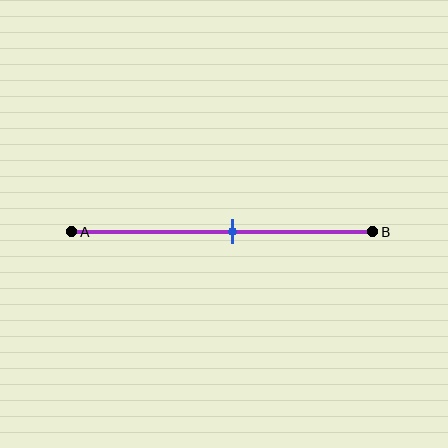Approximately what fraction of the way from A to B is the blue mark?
The blue mark is approximately 55% of the way from A to B.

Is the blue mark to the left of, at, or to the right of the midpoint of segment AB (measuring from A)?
The blue mark is to the right of the midpoint of segment AB.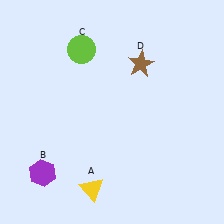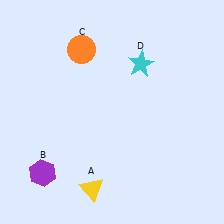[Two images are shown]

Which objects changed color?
C changed from lime to orange. D changed from brown to cyan.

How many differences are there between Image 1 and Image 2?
There are 2 differences between the two images.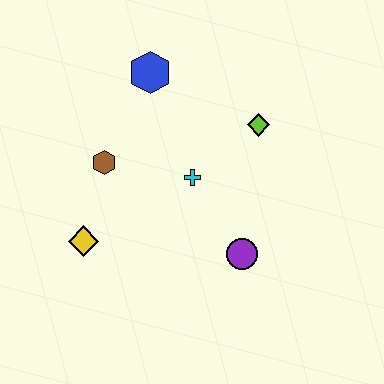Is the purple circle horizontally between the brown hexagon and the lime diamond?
Yes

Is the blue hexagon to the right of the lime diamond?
No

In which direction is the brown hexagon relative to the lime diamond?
The brown hexagon is to the left of the lime diamond.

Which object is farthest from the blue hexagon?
The purple circle is farthest from the blue hexagon.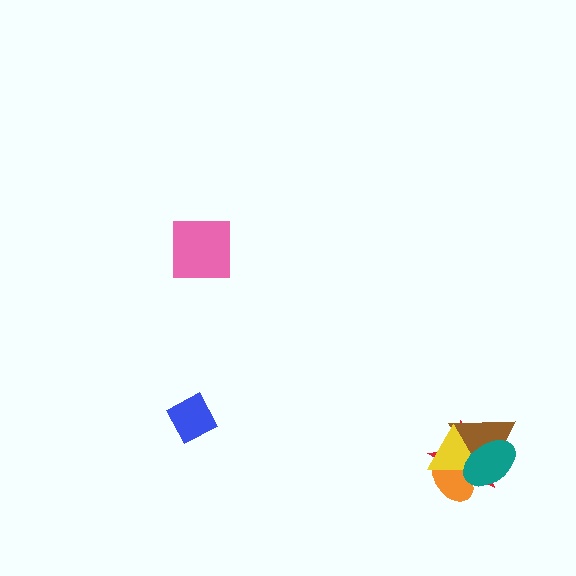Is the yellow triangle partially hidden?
Yes, it is partially covered by another shape.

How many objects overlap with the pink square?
0 objects overlap with the pink square.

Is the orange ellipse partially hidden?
Yes, it is partially covered by another shape.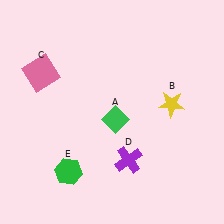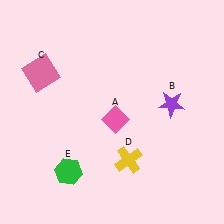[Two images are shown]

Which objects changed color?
A changed from green to pink. B changed from yellow to purple. D changed from purple to yellow.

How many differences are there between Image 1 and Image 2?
There are 3 differences between the two images.